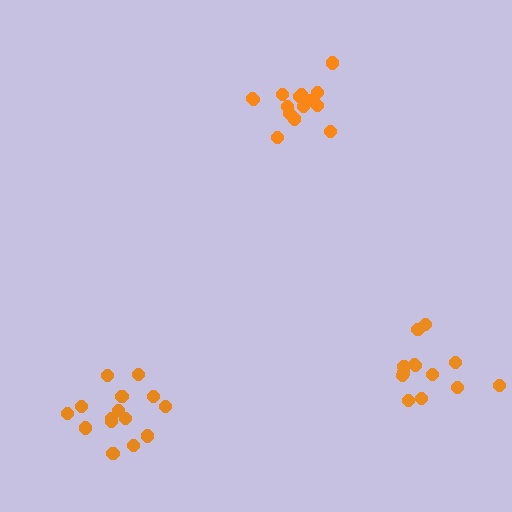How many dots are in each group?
Group 1: 15 dots, Group 2: 15 dots, Group 3: 13 dots (43 total).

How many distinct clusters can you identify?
There are 3 distinct clusters.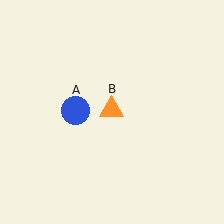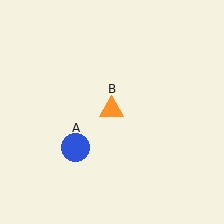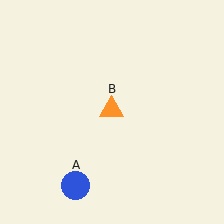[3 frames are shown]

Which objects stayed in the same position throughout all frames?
Orange triangle (object B) remained stationary.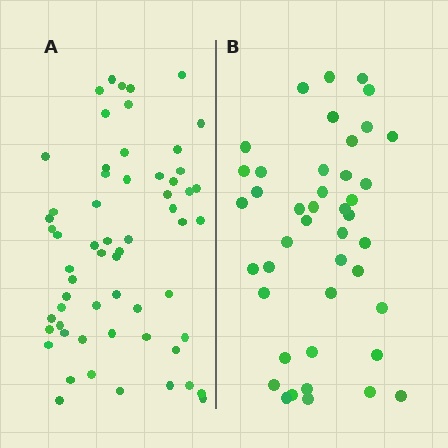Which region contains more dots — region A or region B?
Region A (the left region) has more dots.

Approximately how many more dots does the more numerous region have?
Region A has approximately 15 more dots than region B.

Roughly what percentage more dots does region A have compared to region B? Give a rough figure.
About 40% more.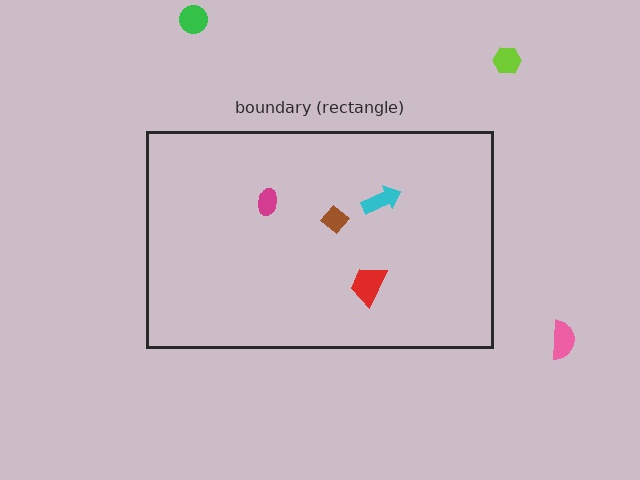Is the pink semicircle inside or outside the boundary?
Outside.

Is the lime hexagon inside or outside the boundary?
Outside.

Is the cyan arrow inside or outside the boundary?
Inside.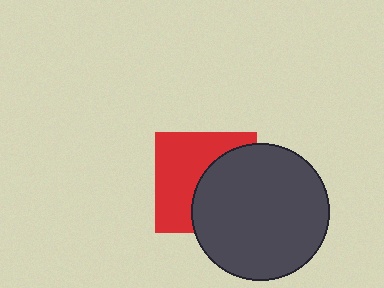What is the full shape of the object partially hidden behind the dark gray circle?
The partially hidden object is a red square.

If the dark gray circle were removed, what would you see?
You would see the complete red square.